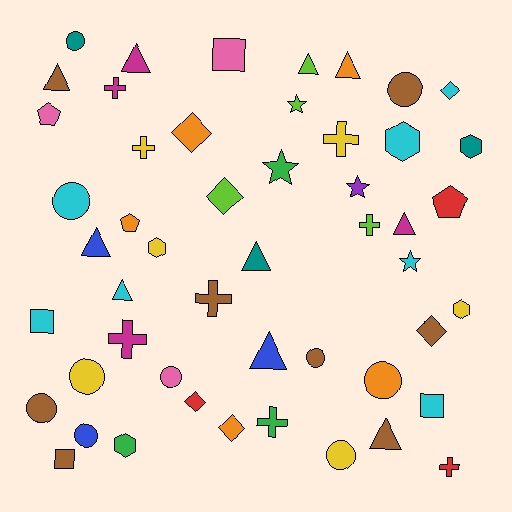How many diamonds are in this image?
There are 6 diamonds.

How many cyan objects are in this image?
There are 7 cyan objects.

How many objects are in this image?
There are 50 objects.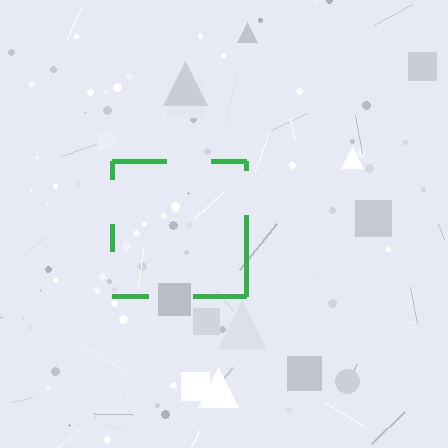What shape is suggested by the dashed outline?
The dashed outline suggests a square.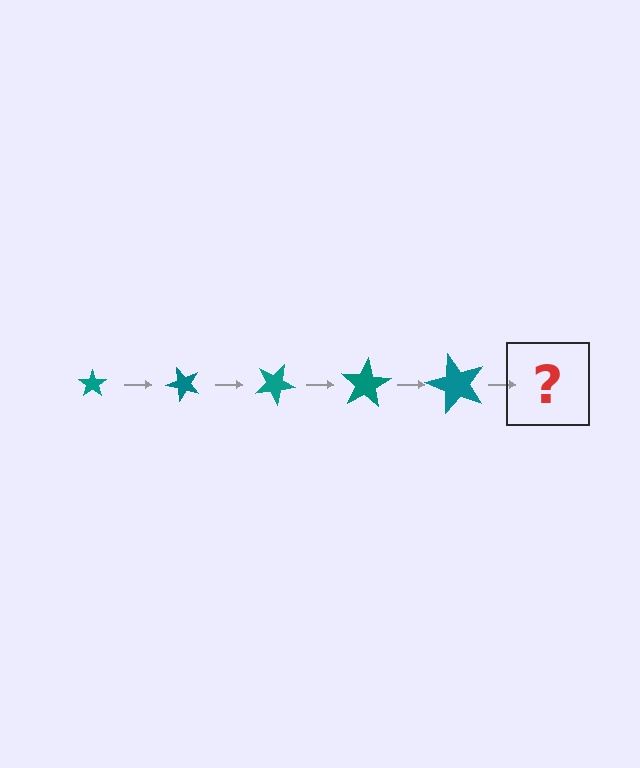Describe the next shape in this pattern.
It should be a star, larger than the previous one and rotated 250 degrees from the start.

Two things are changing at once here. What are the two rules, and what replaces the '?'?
The two rules are that the star grows larger each step and it rotates 50 degrees each step. The '?' should be a star, larger than the previous one and rotated 250 degrees from the start.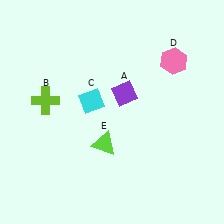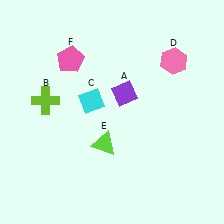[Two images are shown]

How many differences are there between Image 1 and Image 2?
There is 1 difference between the two images.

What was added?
A pink pentagon (F) was added in Image 2.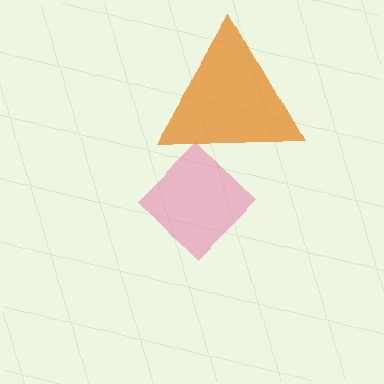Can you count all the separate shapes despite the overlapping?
Yes, there are 2 separate shapes.